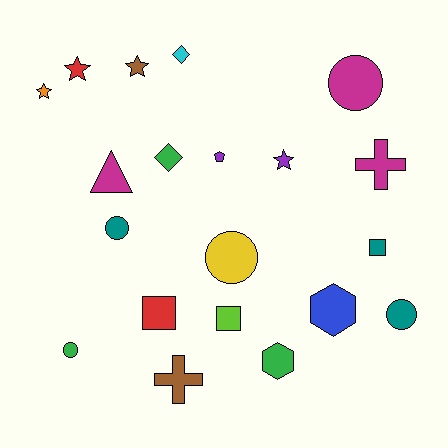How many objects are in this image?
There are 20 objects.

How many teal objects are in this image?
There are 3 teal objects.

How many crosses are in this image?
There are 2 crosses.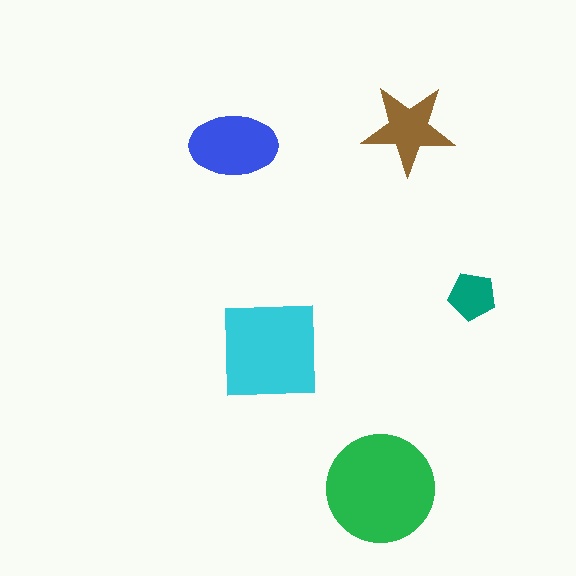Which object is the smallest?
The teal pentagon.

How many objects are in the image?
There are 5 objects in the image.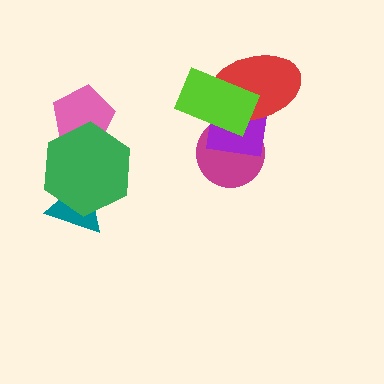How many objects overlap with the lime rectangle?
3 objects overlap with the lime rectangle.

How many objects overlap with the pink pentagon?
1 object overlaps with the pink pentagon.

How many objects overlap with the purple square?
3 objects overlap with the purple square.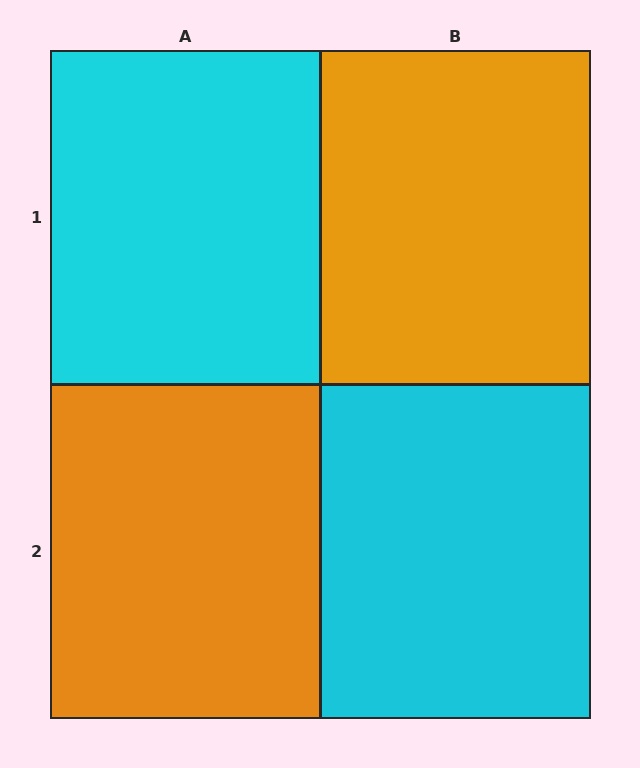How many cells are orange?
2 cells are orange.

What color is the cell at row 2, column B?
Cyan.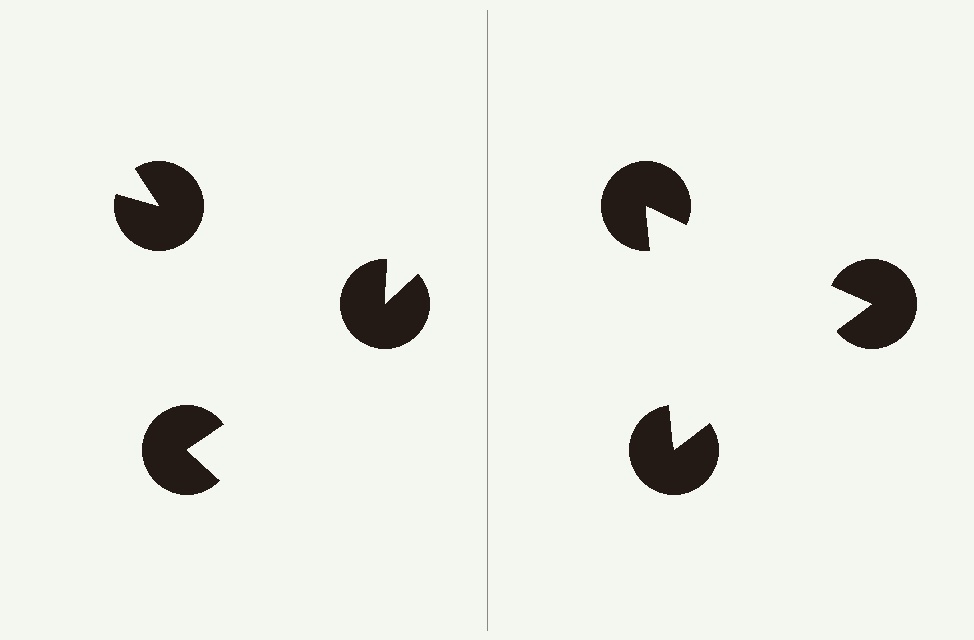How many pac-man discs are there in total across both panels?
6 — 3 on each side.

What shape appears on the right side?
An illusory triangle.